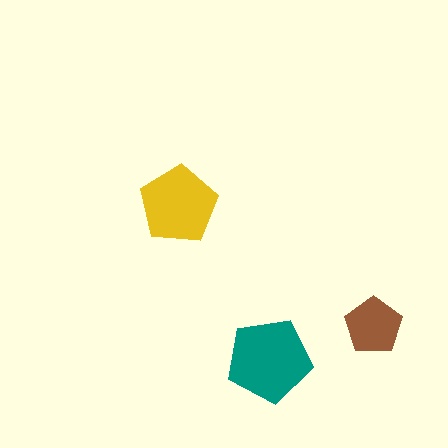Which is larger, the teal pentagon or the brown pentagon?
The teal one.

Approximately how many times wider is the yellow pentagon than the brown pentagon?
About 1.5 times wider.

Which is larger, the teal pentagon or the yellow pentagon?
The teal one.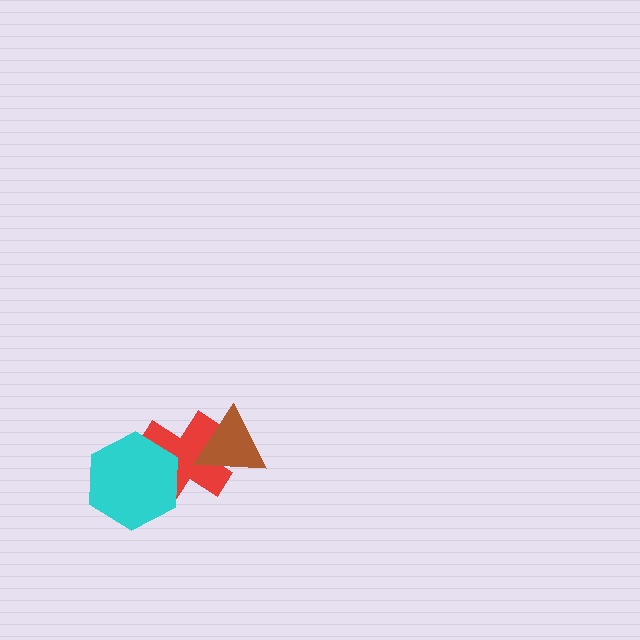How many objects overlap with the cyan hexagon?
1 object overlaps with the cyan hexagon.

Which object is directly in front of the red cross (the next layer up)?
The cyan hexagon is directly in front of the red cross.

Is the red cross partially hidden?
Yes, it is partially covered by another shape.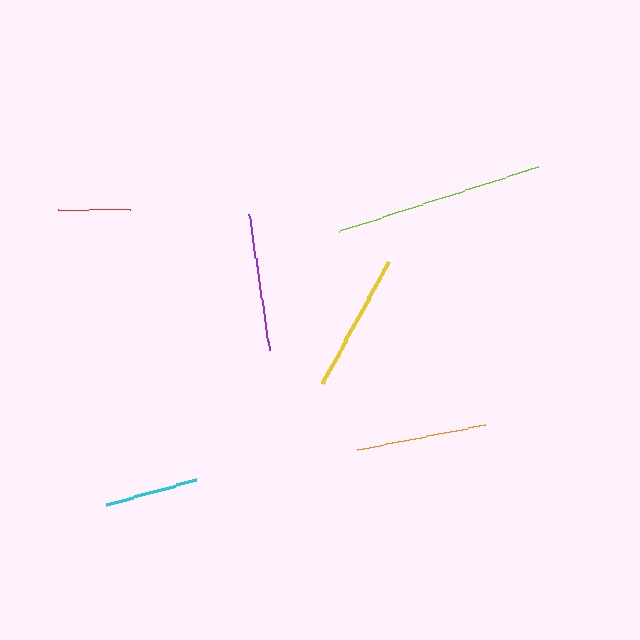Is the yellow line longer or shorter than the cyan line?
The yellow line is longer than the cyan line.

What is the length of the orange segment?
The orange segment is approximately 130 pixels long.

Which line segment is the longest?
The lime line is the longest at approximately 209 pixels.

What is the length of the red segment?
The red segment is approximately 73 pixels long.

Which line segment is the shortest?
The red line is the shortest at approximately 73 pixels.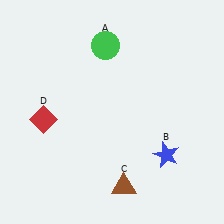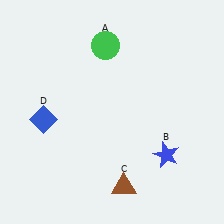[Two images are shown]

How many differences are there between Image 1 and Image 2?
There is 1 difference between the two images.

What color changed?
The diamond (D) changed from red in Image 1 to blue in Image 2.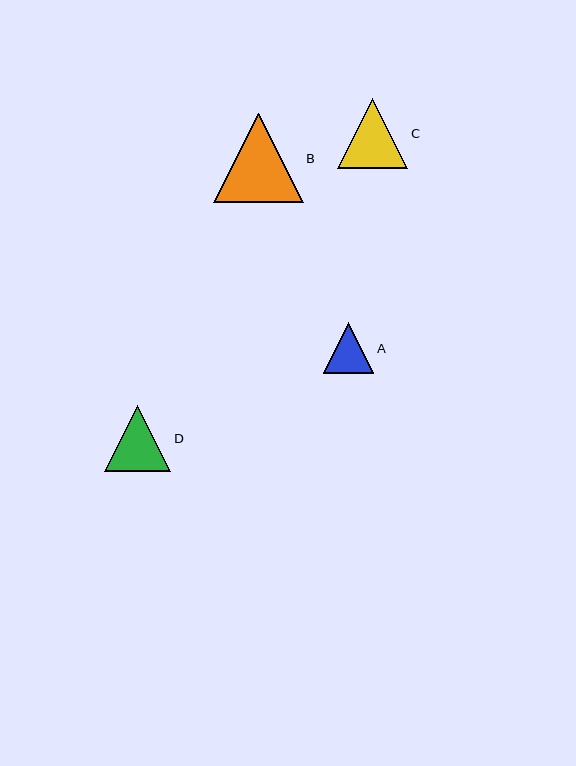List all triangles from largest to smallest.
From largest to smallest: B, C, D, A.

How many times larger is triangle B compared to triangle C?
Triangle B is approximately 1.3 times the size of triangle C.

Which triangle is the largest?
Triangle B is the largest with a size of approximately 89 pixels.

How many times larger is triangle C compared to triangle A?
Triangle C is approximately 1.4 times the size of triangle A.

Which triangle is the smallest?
Triangle A is the smallest with a size of approximately 51 pixels.